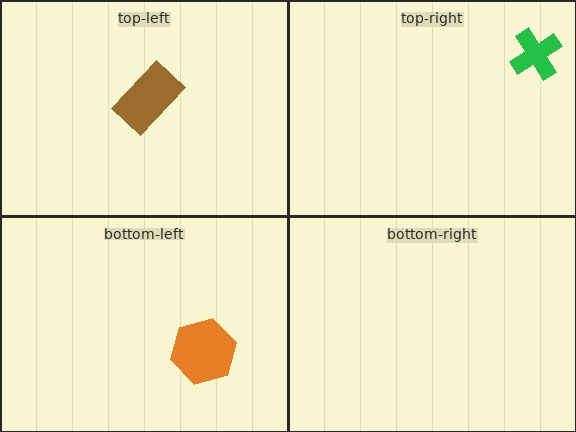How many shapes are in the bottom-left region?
1.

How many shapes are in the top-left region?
1.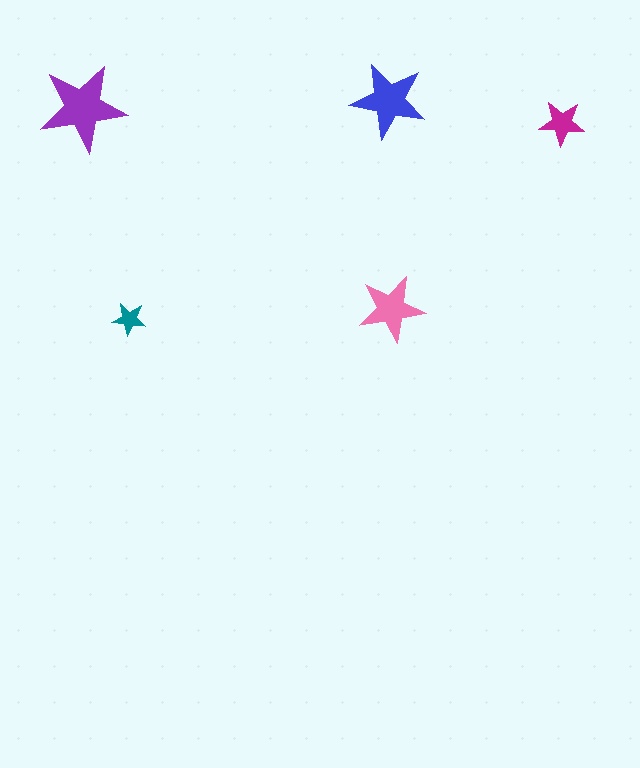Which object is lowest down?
The teal star is bottommost.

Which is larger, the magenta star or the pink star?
The pink one.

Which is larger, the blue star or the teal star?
The blue one.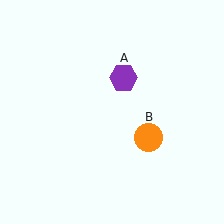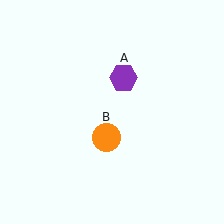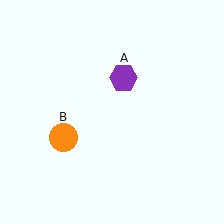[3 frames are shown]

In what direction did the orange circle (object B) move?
The orange circle (object B) moved left.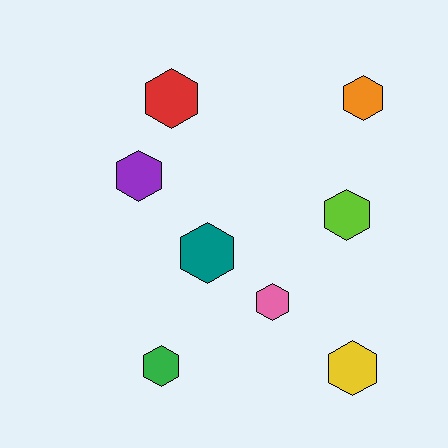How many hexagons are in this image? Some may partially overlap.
There are 8 hexagons.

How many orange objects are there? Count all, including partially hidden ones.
There is 1 orange object.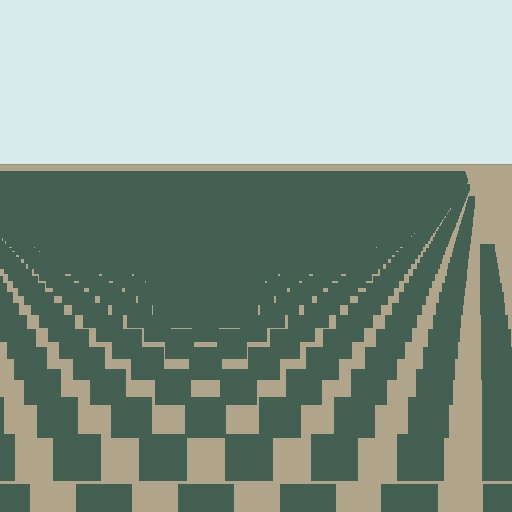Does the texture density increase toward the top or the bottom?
Density increases toward the top.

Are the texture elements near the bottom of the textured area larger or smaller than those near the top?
Larger. Near the bottom, elements are closer to the viewer and appear at a bigger on-screen size.